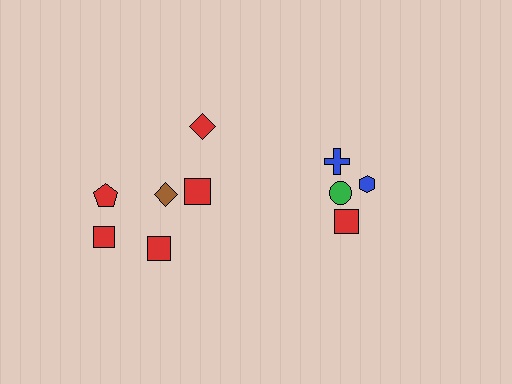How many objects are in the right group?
There are 4 objects.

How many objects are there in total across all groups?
There are 10 objects.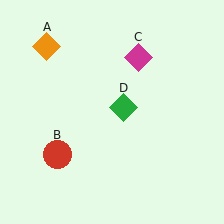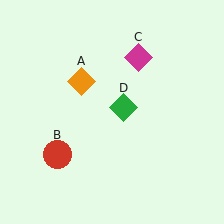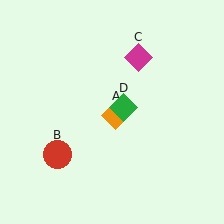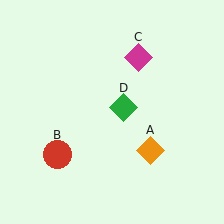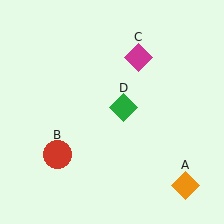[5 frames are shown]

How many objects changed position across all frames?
1 object changed position: orange diamond (object A).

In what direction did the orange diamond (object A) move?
The orange diamond (object A) moved down and to the right.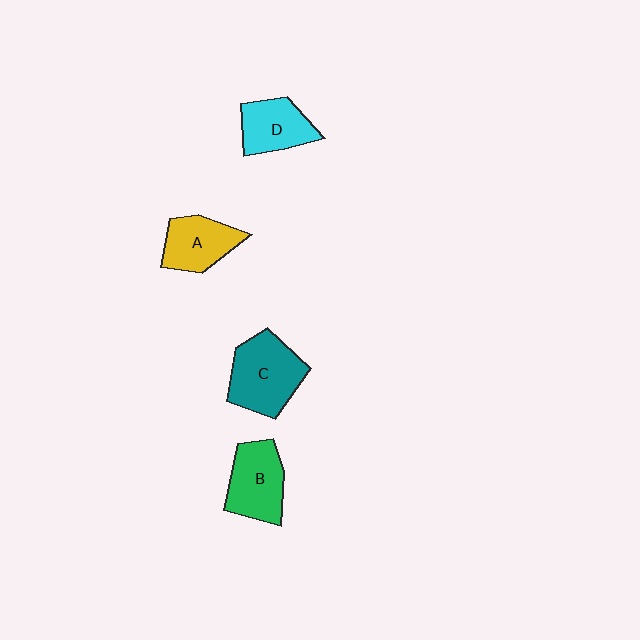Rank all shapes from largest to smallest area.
From largest to smallest: C (teal), B (green), A (yellow), D (cyan).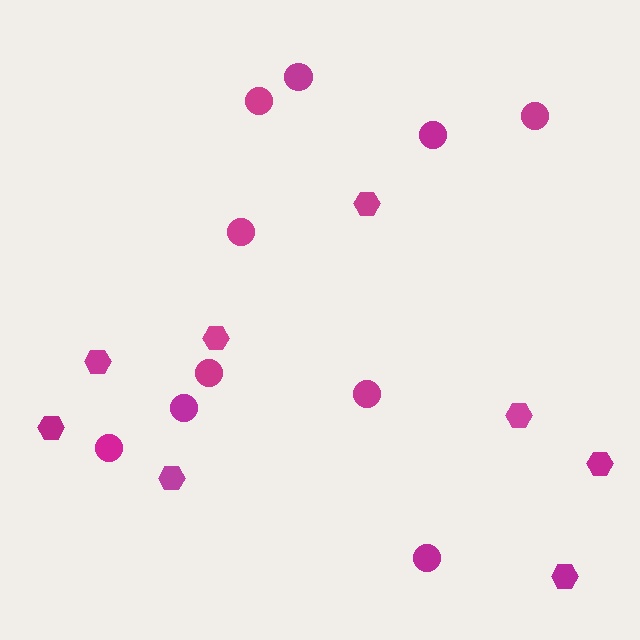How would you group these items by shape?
There are 2 groups: one group of hexagons (8) and one group of circles (10).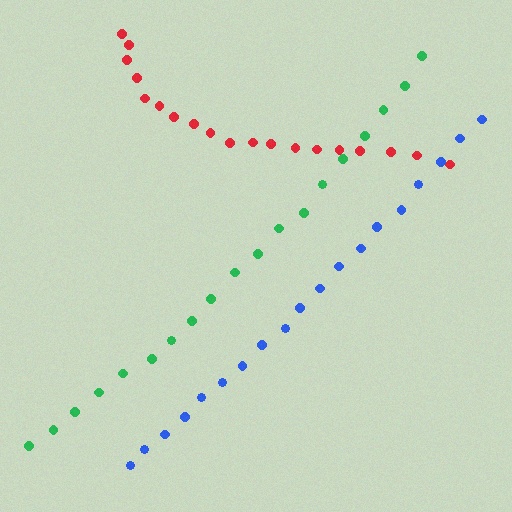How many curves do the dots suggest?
There are 3 distinct paths.